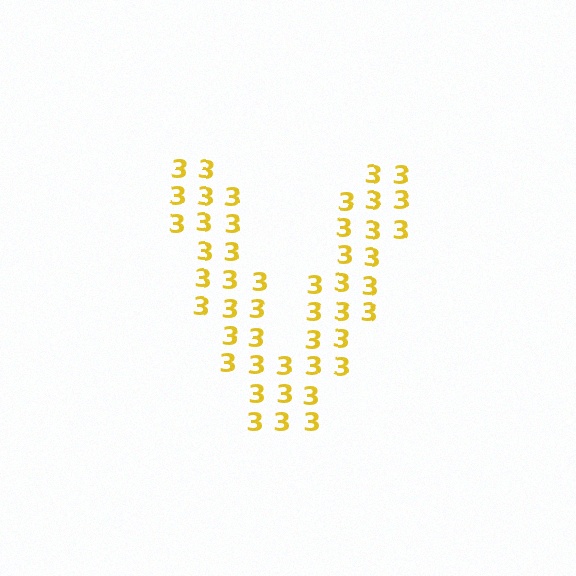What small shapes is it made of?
It is made of small digit 3's.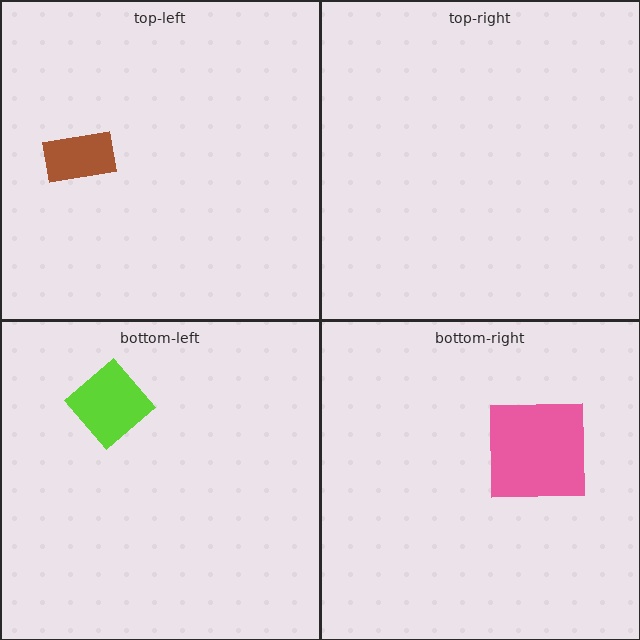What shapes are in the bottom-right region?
The pink square.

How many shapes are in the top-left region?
1.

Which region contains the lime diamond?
The bottom-left region.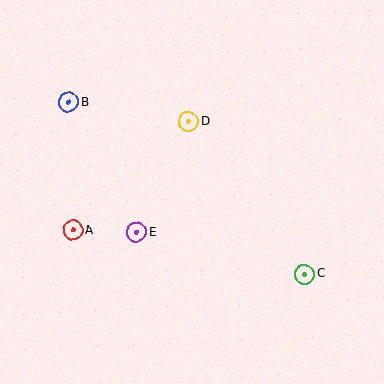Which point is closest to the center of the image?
Point E at (136, 232) is closest to the center.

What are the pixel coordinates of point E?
Point E is at (136, 232).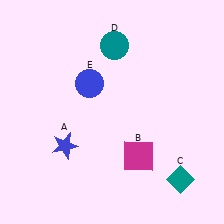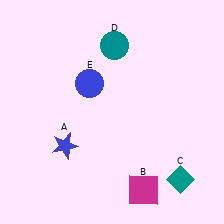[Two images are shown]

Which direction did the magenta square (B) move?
The magenta square (B) moved down.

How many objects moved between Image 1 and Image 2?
1 object moved between the two images.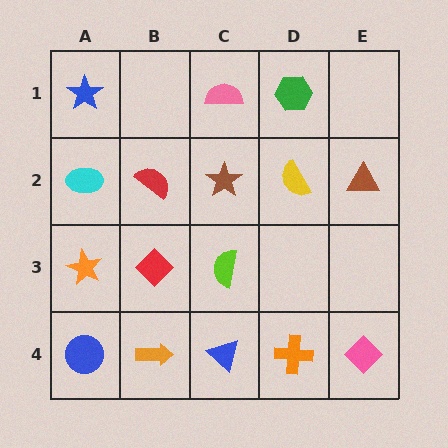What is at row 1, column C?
A pink semicircle.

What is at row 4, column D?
An orange cross.